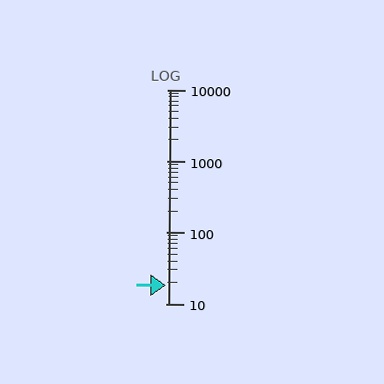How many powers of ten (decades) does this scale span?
The scale spans 3 decades, from 10 to 10000.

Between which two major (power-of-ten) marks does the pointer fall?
The pointer is between 10 and 100.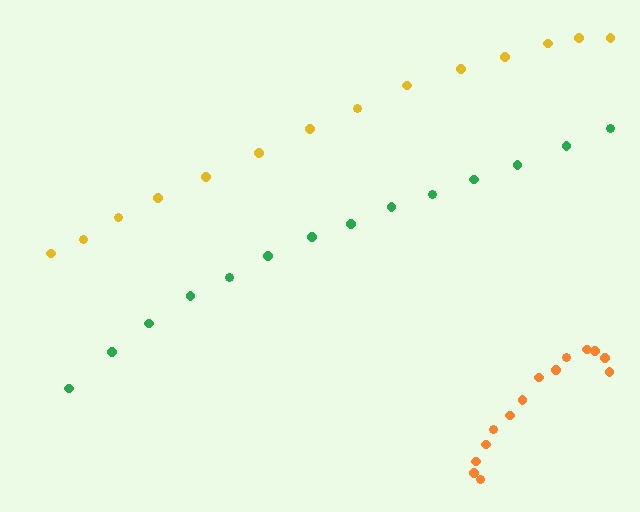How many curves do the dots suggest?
There are 3 distinct paths.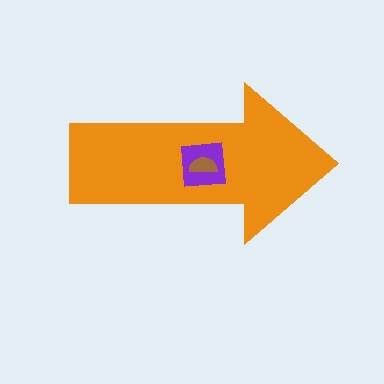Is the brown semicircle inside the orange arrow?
Yes.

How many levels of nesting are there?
3.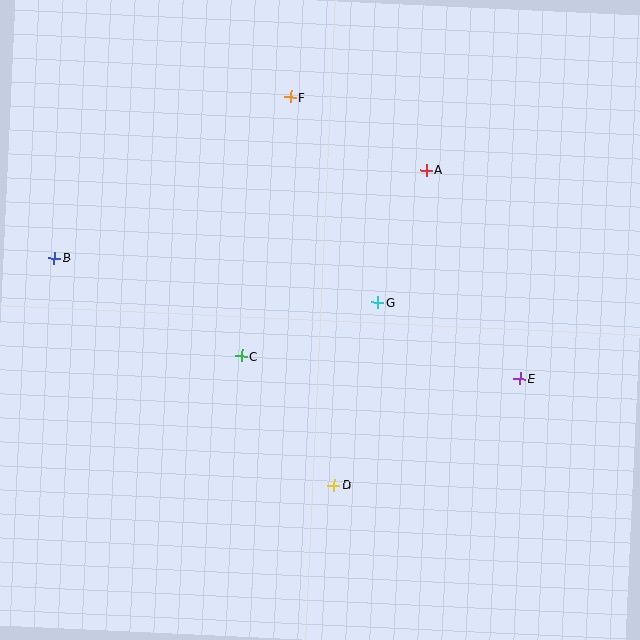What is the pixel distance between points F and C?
The distance between F and C is 264 pixels.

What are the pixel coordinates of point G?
Point G is at (377, 302).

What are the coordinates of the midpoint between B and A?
The midpoint between B and A is at (240, 214).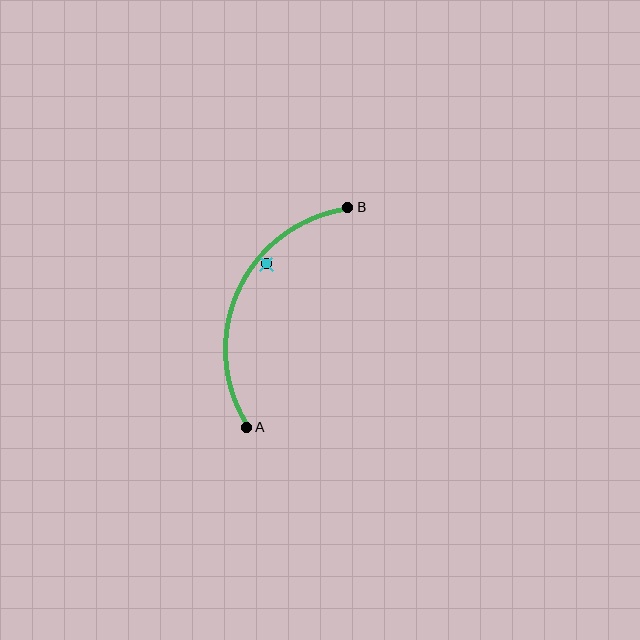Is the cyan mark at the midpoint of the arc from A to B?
No — the cyan mark does not lie on the arc at all. It sits slightly inside the curve.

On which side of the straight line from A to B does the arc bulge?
The arc bulges to the left of the straight line connecting A and B.